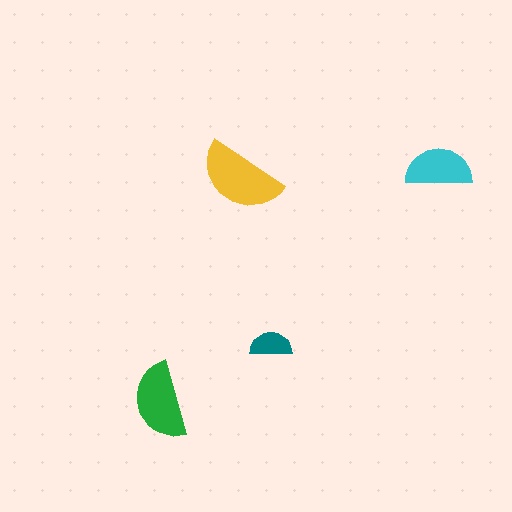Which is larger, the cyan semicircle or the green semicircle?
The green one.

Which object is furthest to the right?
The cyan semicircle is rightmost.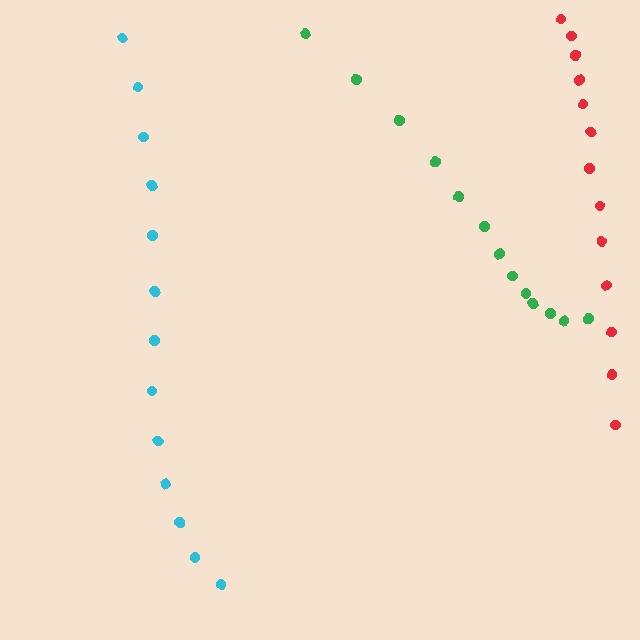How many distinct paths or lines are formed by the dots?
There are 3 distinct paths.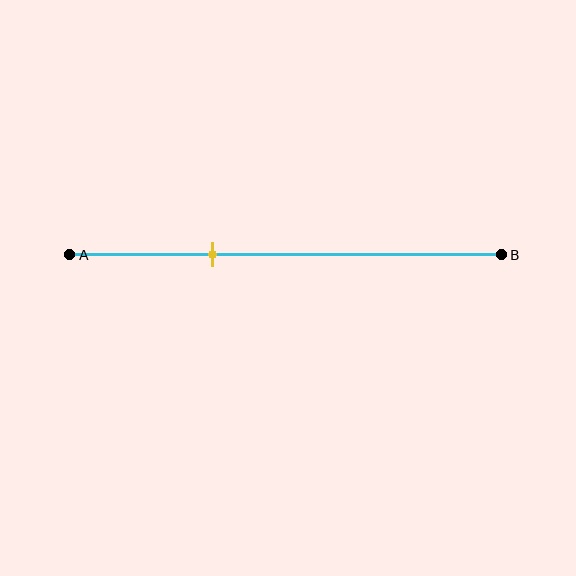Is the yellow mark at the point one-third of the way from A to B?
Yes, the mark is approximately at the one-third point.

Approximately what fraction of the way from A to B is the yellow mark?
The yellow mark is approximately 35% of the way from A to B.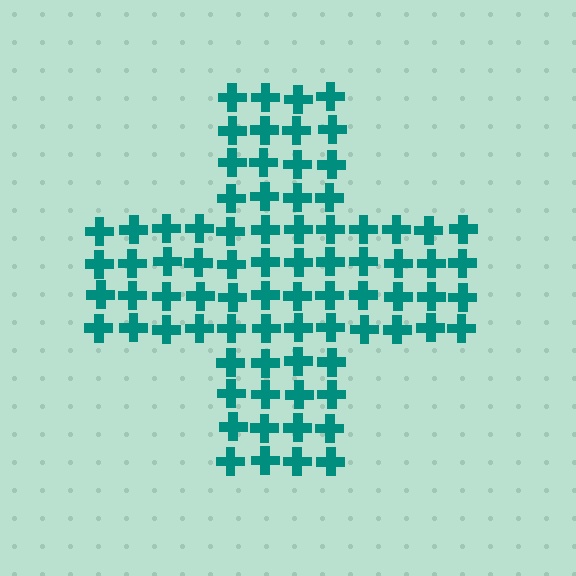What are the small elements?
The small elements are crosses.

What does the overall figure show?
The overall figure shows a cross.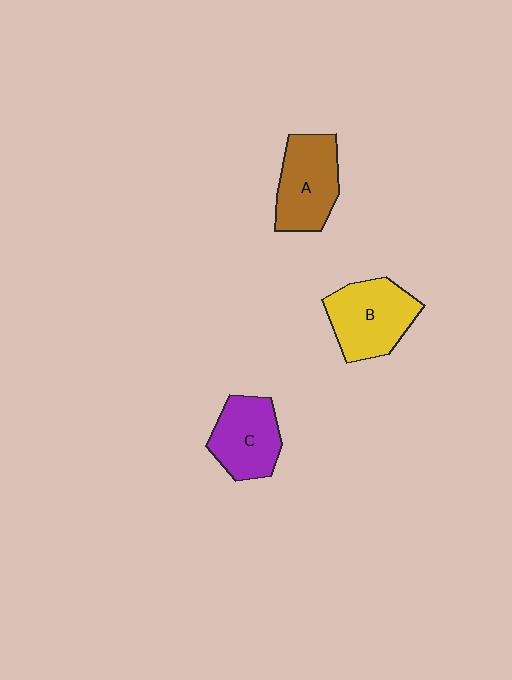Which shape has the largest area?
Shape B (yellow).